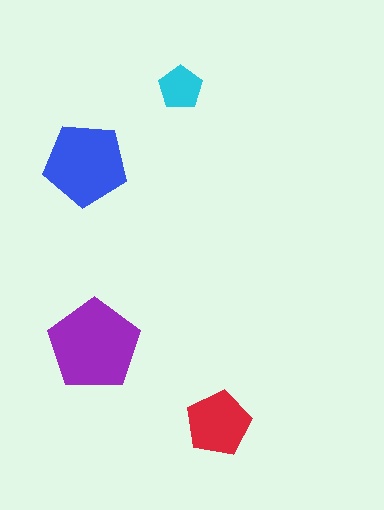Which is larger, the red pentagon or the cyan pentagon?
The red one.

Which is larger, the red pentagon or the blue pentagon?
The blue one.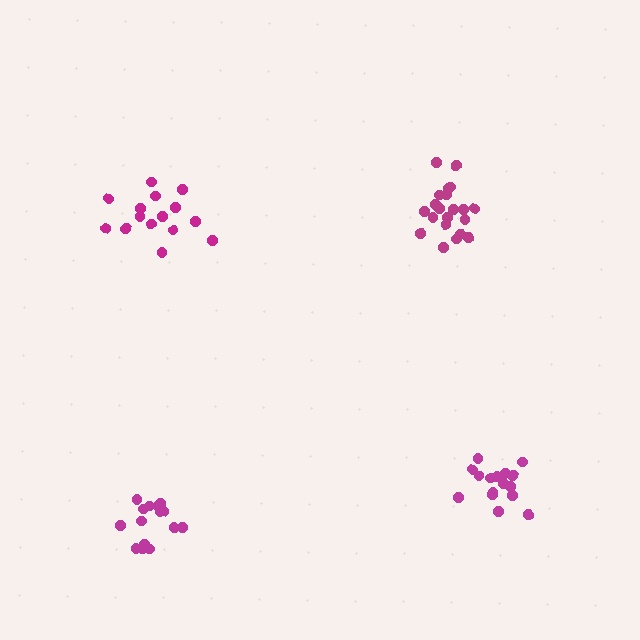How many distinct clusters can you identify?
There are 4 distinct clusters.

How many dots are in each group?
Group 1: 21 dots, Group 2: 17 dots, Group 3: 15 dots, Group 4: 16 dots (69 total).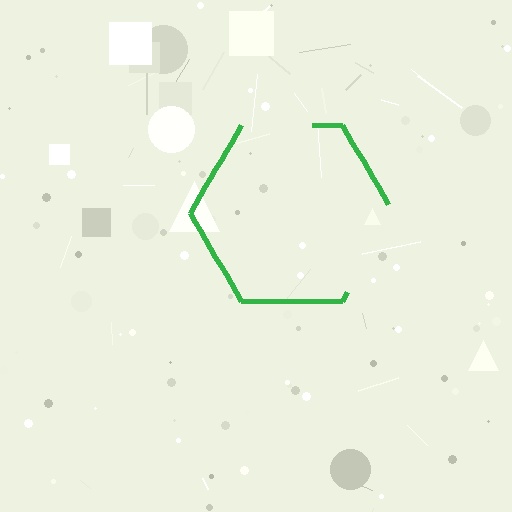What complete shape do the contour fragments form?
The contour fragments form a hexagon.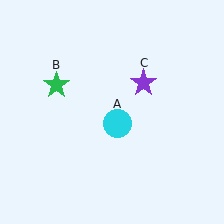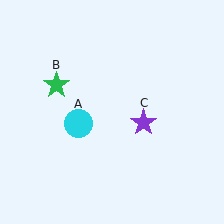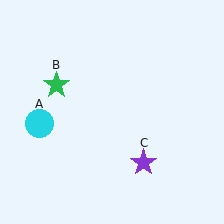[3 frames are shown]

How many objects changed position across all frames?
2 objects changed position: cyan circle (object A), purple star (object C).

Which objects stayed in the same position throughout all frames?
Green star (object B) remained stationary.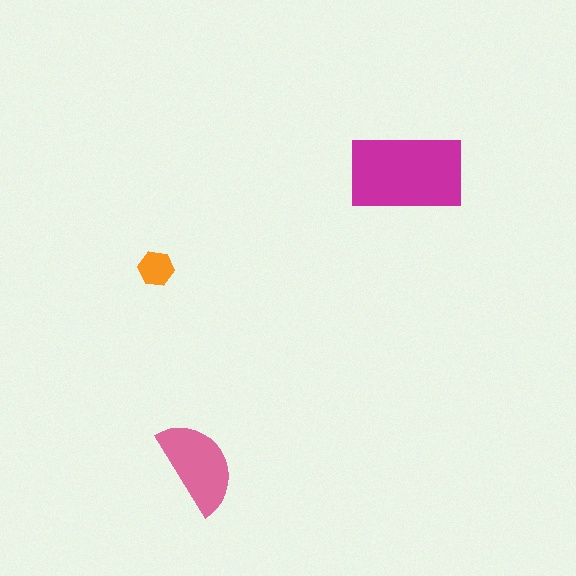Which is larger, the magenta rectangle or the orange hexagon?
The magenta rectangle.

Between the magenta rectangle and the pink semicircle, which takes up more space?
The magenta rectangle.